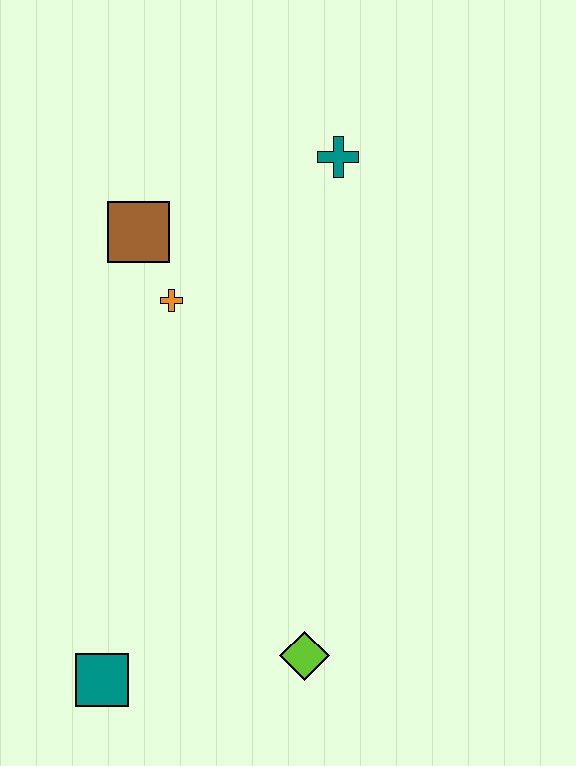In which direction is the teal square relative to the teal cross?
The teal square is below the teal cross.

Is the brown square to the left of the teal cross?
Yes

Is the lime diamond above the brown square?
No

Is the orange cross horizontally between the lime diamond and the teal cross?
No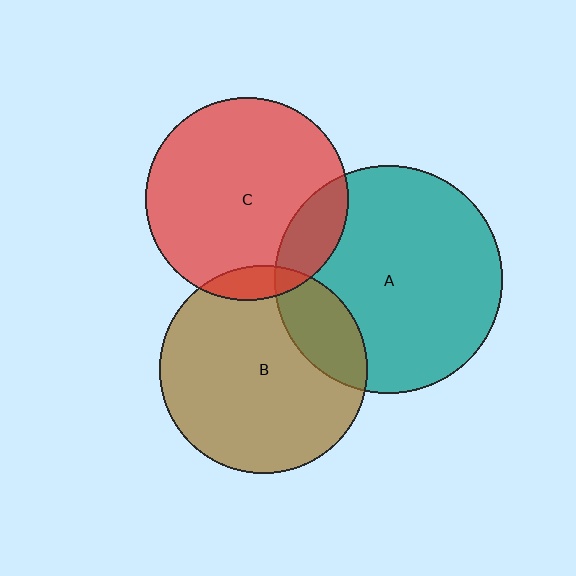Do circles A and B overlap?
Yes.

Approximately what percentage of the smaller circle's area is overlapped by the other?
Approximately 20%.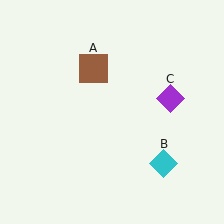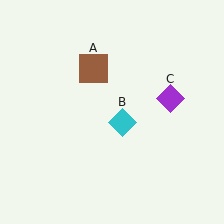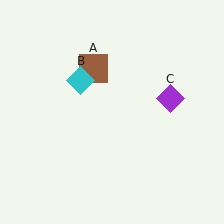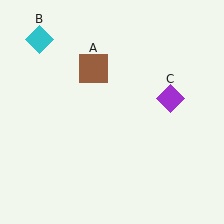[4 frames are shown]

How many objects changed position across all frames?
1 object changed position: cyan diamond (object B).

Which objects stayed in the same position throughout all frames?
Brown square (object A) and purple diamond (object C) remained stationary.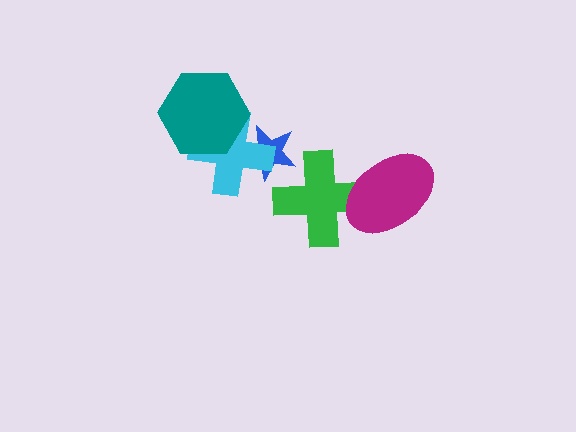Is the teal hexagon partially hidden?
No, no other shape covers it.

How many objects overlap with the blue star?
2 objects overlap with the blue star.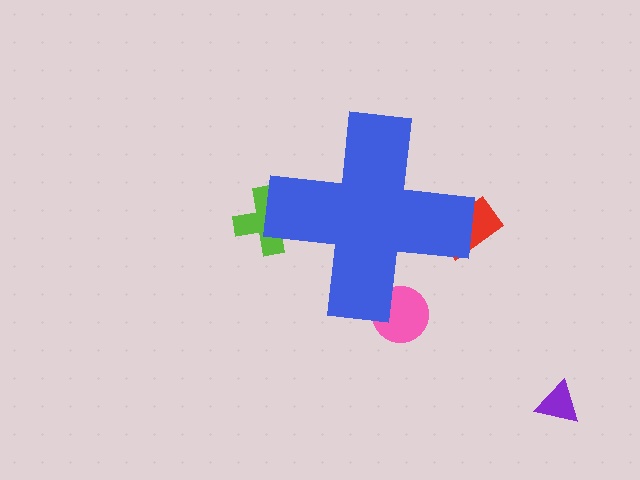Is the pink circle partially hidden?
Yes, the pink circle is partially hidden behind the blue cross.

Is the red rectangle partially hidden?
Yes, the red rectangle is partially hidden behind the blue cross.